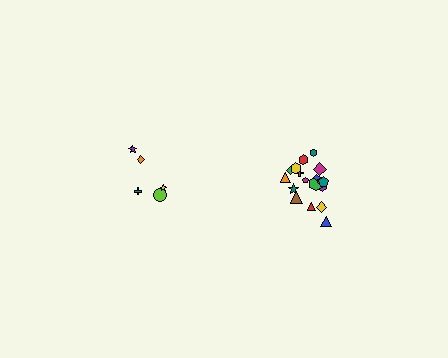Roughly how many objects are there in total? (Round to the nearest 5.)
Roughly 25 objects in total.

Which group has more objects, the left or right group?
The right group.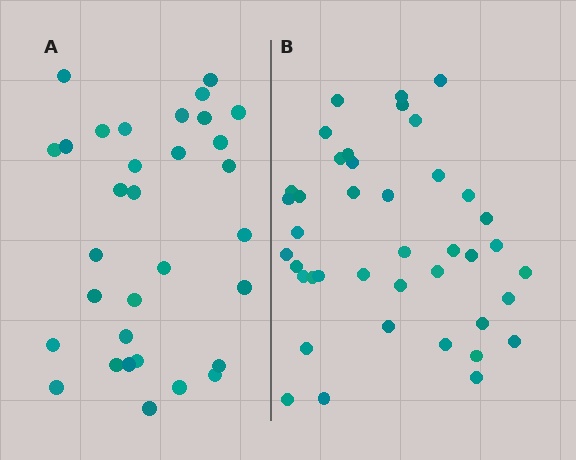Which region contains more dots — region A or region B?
Region B (the right region) has more dots.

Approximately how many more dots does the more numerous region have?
Region B has roughly 8 or so more dots than region A.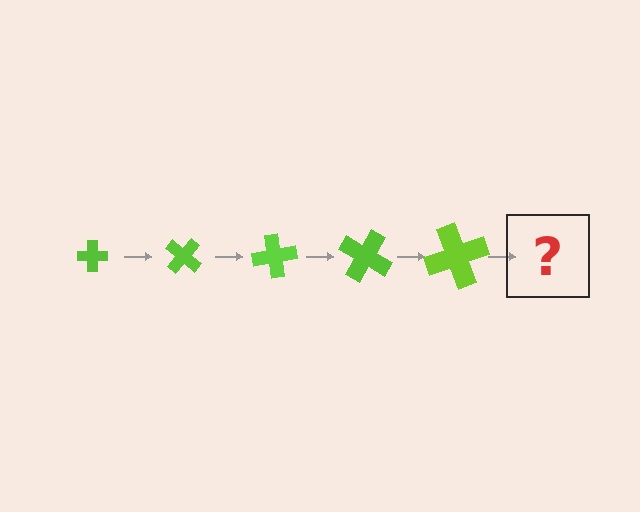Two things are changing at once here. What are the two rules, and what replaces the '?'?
The two rules are that the cross grows larger each step and it rotates 40 degrees each step. The '?' should be a cross, larger than the previous one and rotated 200 degrees from the start.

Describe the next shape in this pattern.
It should be a cross, larger than the previous one and rotated 200 degrees from the start.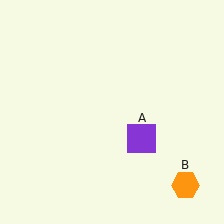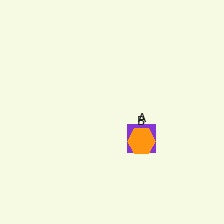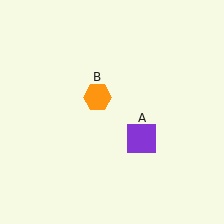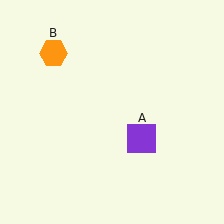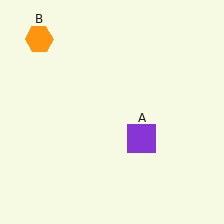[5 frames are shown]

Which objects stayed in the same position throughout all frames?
Purple square (object A) remained stationary.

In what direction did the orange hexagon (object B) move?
The orange hexagon (object B) moved up and to the left.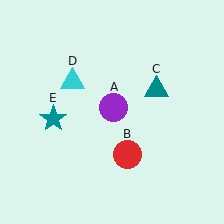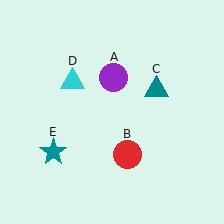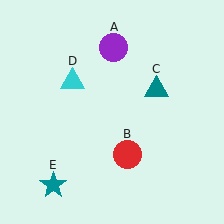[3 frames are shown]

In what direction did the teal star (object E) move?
The teal star (object E) moved down.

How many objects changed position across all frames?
2 objects changed position: purple circle (object A), teal star (object E).